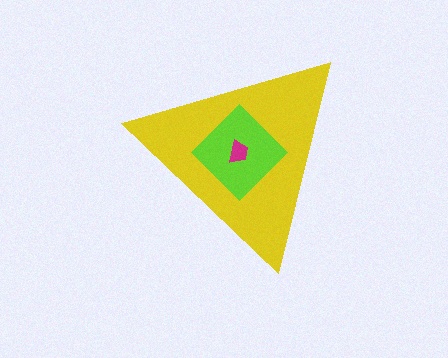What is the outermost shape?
The yellow triangle.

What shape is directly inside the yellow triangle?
The lime diamond.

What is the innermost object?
The magenta trapezoid.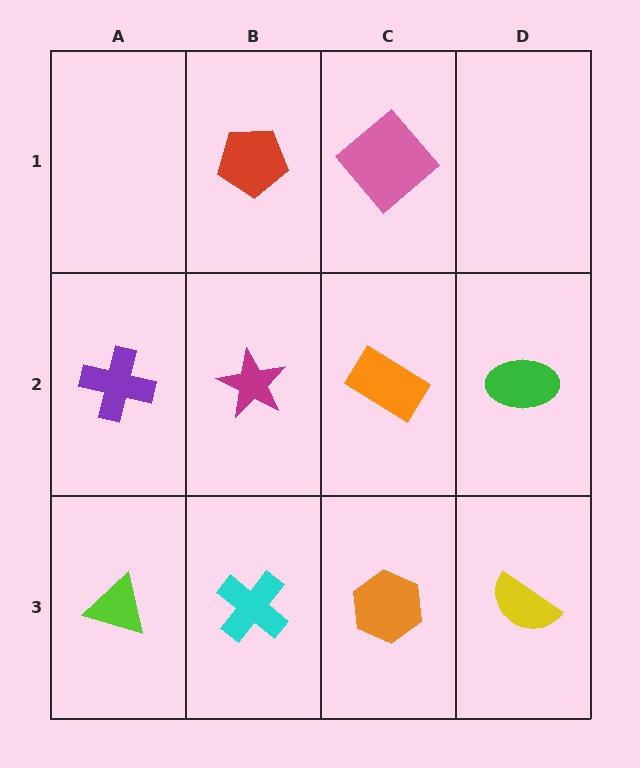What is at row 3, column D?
A yellow semicircle.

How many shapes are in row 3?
4 shapes.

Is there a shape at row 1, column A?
No, that cell is empty.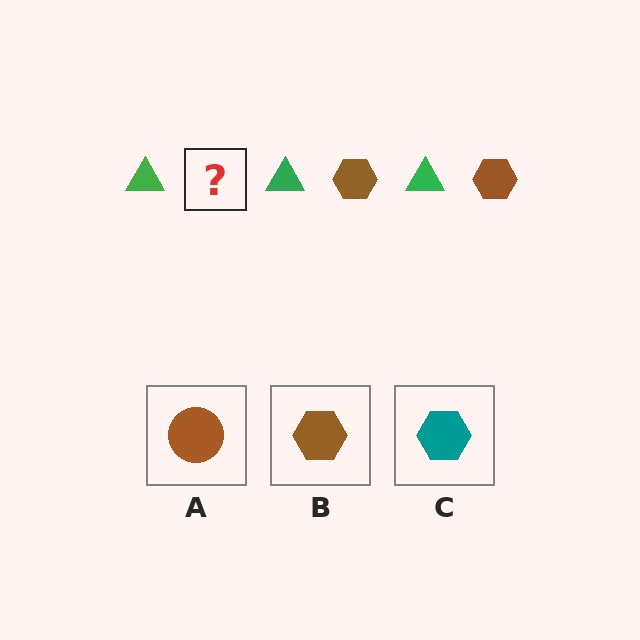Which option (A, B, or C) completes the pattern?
B.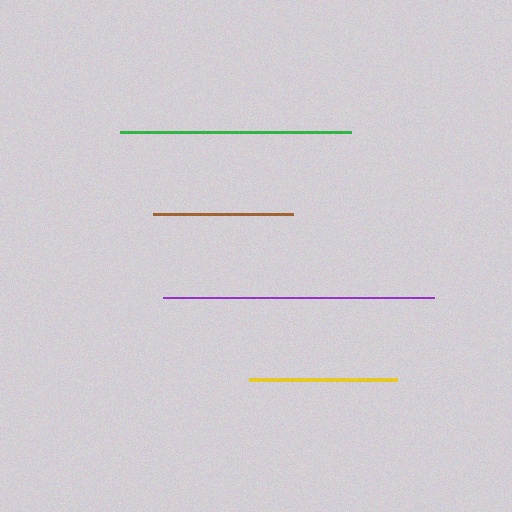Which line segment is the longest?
The purple line is the longest at approximately 271 pixels.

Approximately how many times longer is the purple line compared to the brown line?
The purple line is approximately 1.9 times the length of the brown line.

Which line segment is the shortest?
The brown line is the shortest at approximately 140 pixels.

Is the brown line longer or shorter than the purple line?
The purple line is longer than the brown line.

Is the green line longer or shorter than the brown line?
The green line is longer than the brown line.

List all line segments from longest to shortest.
From longest to shortest: purple, green, yellow, brown.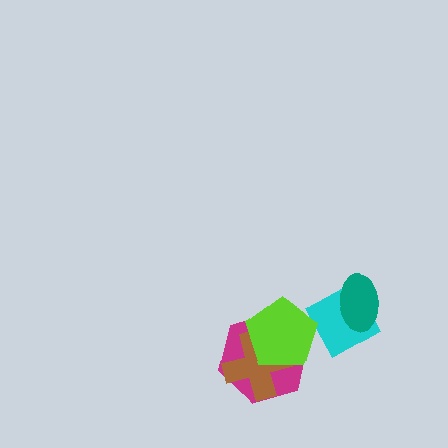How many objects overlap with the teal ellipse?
1 object overlaps with the teal ellipse.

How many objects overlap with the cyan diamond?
2 objects overlap with the cyan diamond.